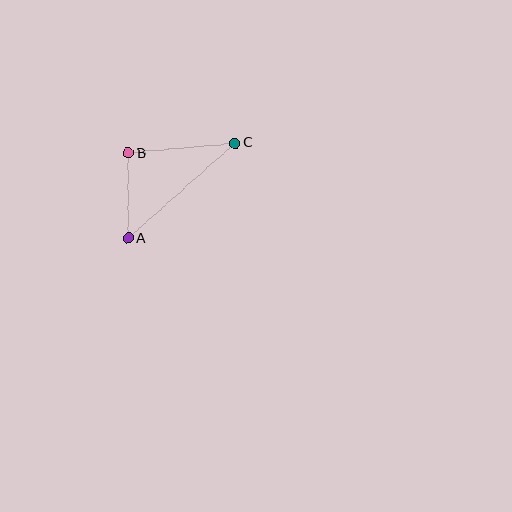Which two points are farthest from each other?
Points A and C are farthest from each other.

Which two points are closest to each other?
Points A and B are closest to each other.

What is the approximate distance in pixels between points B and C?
The distance between B and C is approximately 107 pixels.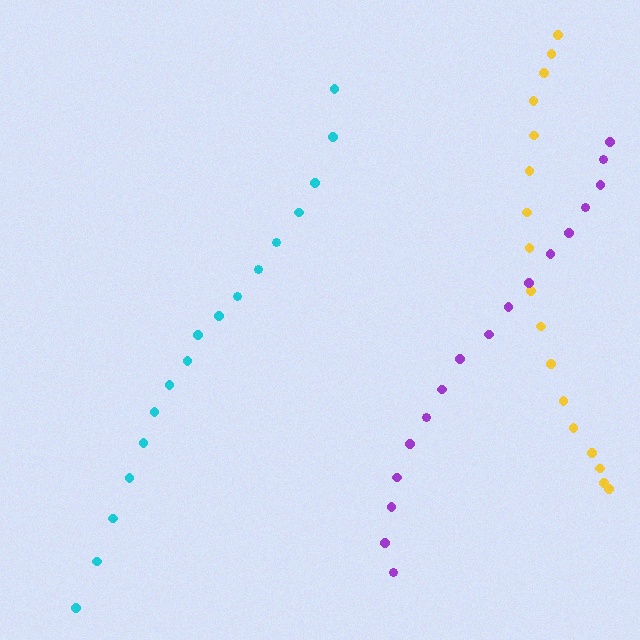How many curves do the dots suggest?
There are 3 distinct paths.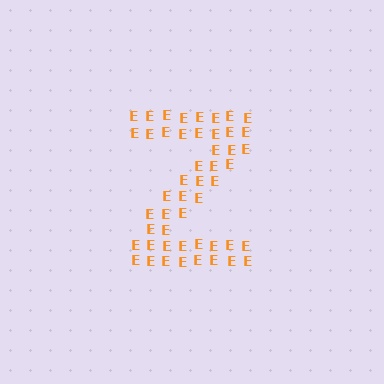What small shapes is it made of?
It is made of small letter E's.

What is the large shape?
The large shape is the letter Z.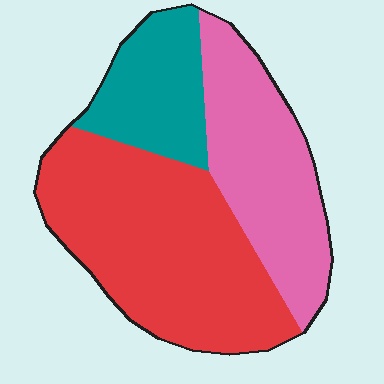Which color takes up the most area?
Red, at roughly 50%.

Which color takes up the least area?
Teal, at roughly 20%.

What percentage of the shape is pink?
Pink takes up between a sixth and a third of the shape.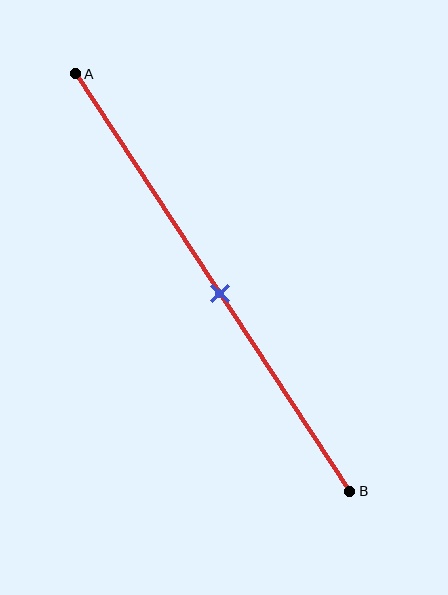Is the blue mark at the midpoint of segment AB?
Yes, the mark is approximately at the midpoint.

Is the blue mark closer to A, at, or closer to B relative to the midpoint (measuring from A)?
The blue mark is approximately at the midpoint of segment AB.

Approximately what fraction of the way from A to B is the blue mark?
The blue mark is approximately 55% of the way from A to B.